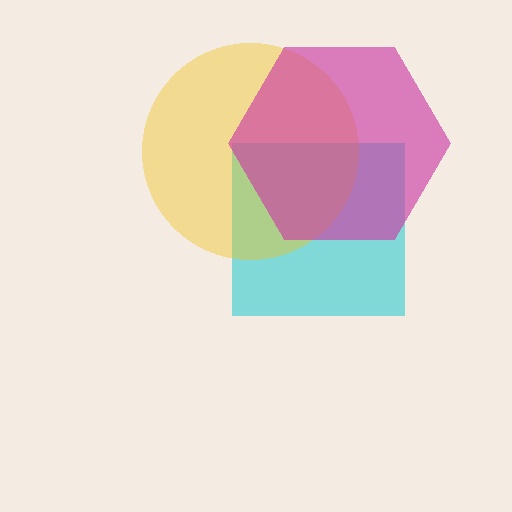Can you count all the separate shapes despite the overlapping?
Yes, there are 3 separate shapes.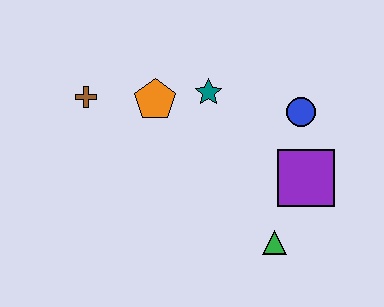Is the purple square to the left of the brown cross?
No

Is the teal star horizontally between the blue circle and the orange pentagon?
Yes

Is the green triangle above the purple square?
No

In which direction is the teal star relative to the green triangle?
The teal star is above the green triangle.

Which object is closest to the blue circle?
The purple square is closest to the blue circle.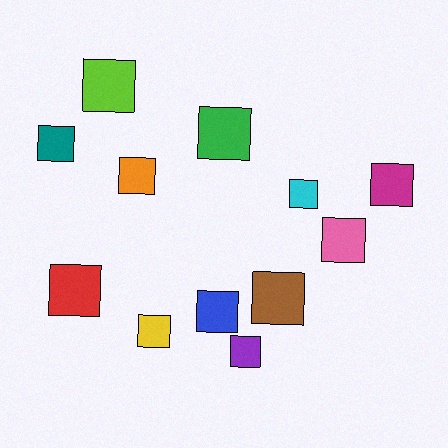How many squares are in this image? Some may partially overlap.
There are 12 squares.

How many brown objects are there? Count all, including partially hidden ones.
There is 1 brown object.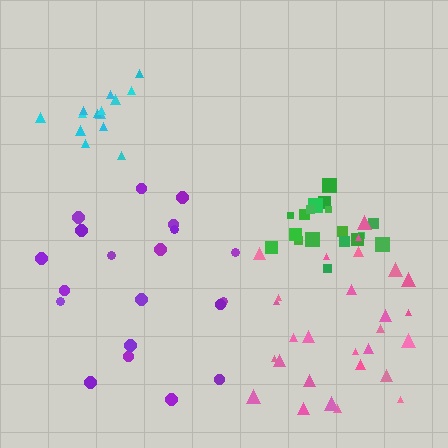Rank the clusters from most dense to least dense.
green, cyan, pink, purple.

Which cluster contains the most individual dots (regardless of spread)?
Pink (28).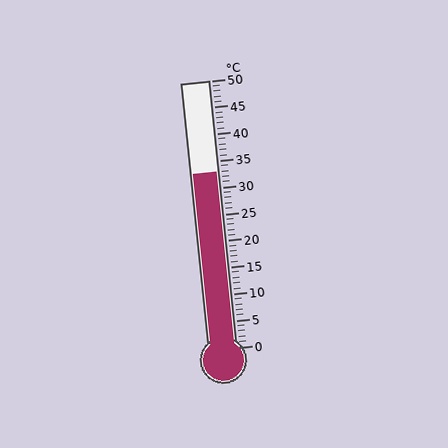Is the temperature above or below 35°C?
The temperature is below 35°C.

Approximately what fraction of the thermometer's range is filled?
The thermometer is filled to approximately 65% of its range.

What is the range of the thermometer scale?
The thermometer scale ranges from 0°C to 50°C.